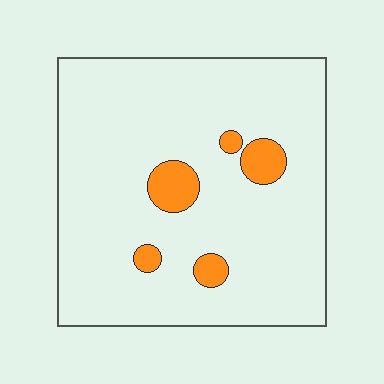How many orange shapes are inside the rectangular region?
5.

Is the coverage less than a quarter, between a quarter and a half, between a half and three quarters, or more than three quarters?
Less than a quarter.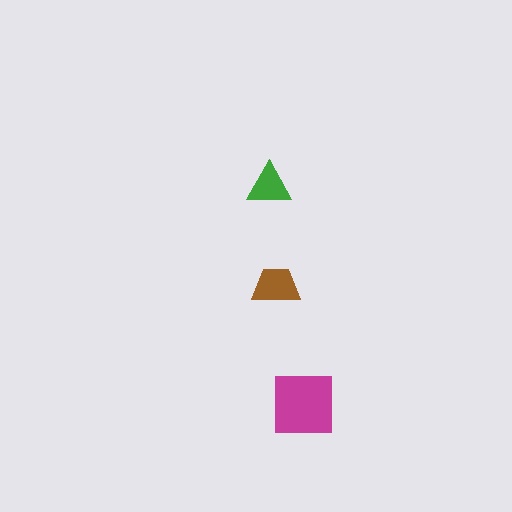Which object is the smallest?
The green triangle.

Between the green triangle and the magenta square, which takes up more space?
The magenta square.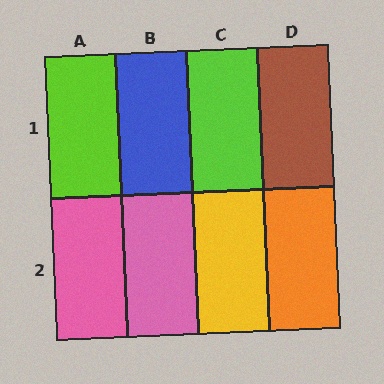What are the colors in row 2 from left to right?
Pink, pink, yellow, orange.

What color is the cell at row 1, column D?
Brown.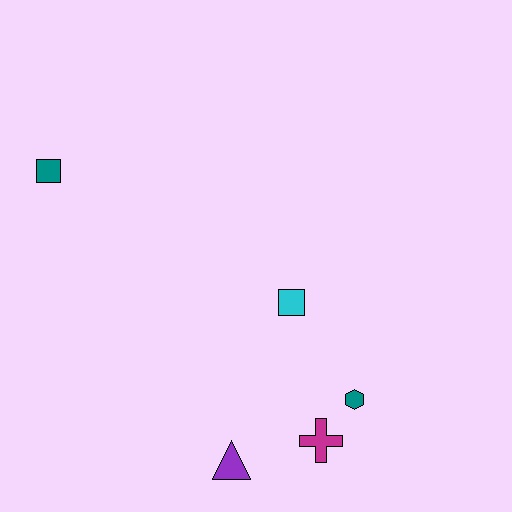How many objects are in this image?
There are 5 objects.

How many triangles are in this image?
There is 1 triangle.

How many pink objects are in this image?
There are no pink objects.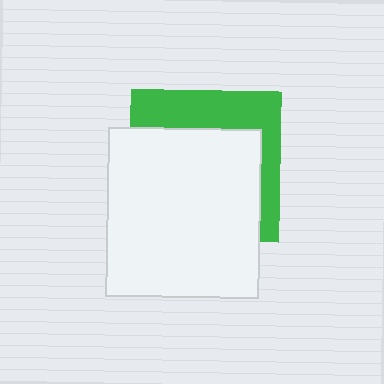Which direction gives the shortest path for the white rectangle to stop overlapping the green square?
Moving down gives the shortest separation.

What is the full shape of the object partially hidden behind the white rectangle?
The partially hidden object is a green square.